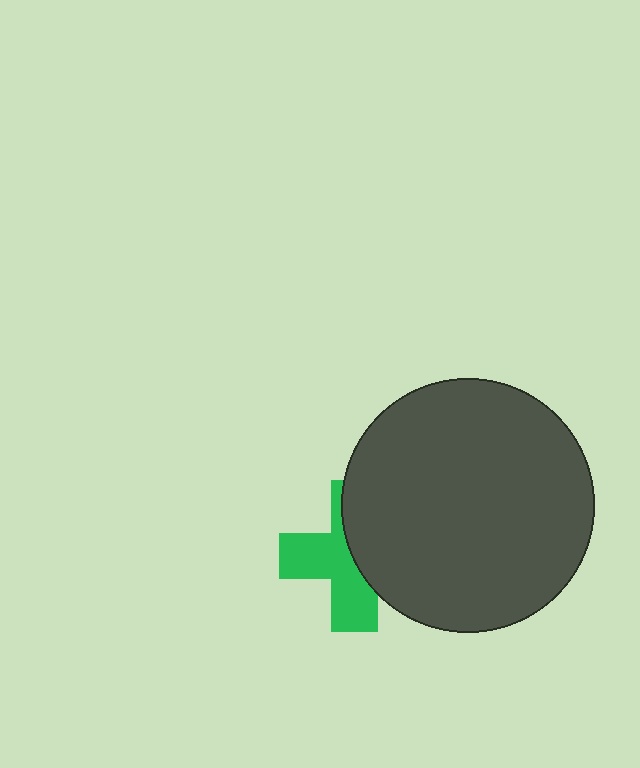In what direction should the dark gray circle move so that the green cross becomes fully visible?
The dark gray circle should move right. That is the shortest direction to clear the overlap and leave the green cross fully visible.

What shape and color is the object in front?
The object in front is a dark gray circle.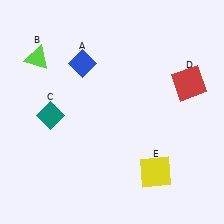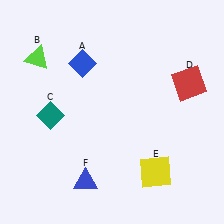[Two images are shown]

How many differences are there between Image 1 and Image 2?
There is 1 difference between the two images.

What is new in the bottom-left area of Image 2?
A blue triangle (F) was added in the bottom-left area of Image 2.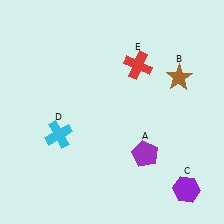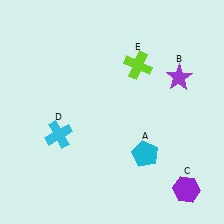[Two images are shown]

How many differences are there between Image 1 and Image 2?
There are 3 differences between the two images.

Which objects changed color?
A changed from purple to cyan. B changed from brown to purple. E changed from red to lime.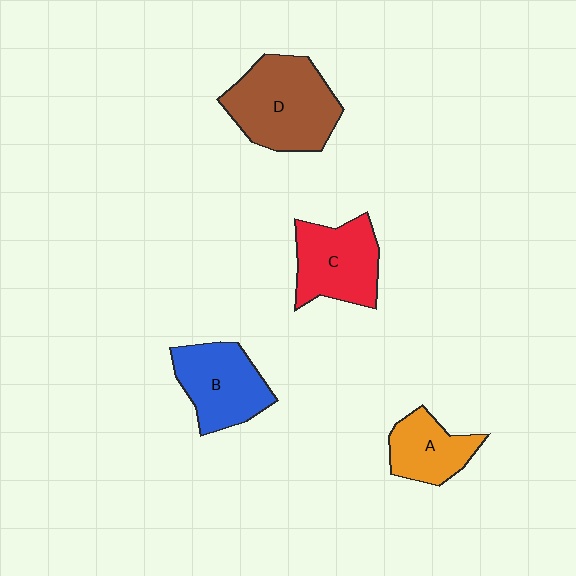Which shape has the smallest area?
Shape A (orange).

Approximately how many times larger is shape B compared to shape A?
Approximately 1.4 times.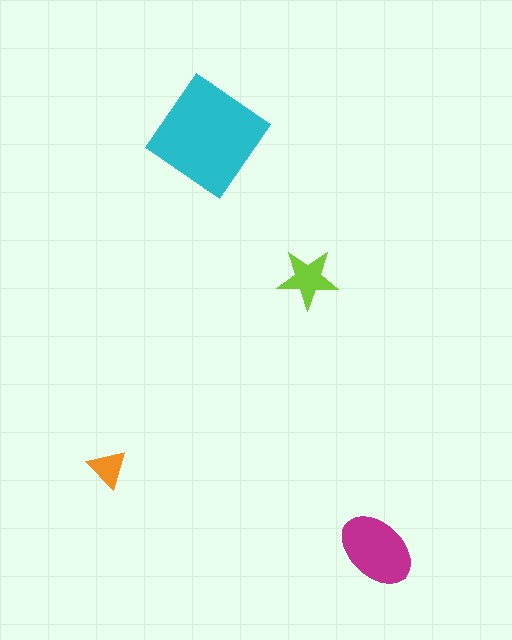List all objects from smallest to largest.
The orange triangle, the lime star, the magenta ellipse, the cyan diamond.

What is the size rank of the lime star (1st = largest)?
3rd.